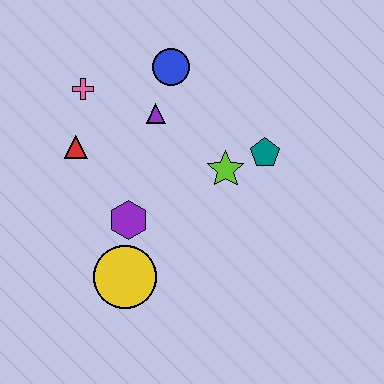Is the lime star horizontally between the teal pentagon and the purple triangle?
Yes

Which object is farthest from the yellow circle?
The blue circle is farthest from the yellow circle.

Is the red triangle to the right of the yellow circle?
No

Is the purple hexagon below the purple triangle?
Yes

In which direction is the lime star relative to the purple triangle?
The lime star is to the right of the purple triangle.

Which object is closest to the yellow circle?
The purple hexagon is closest to the yellow circle.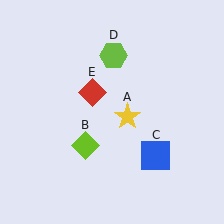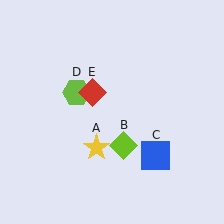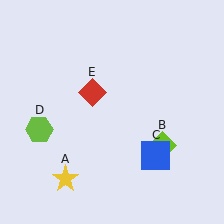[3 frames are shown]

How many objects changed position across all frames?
3 objects changed position: yellow star (object A), lime diamond (object B), lime hexagon (object D).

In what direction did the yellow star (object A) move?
The yellow star (object A) moved down and to the left.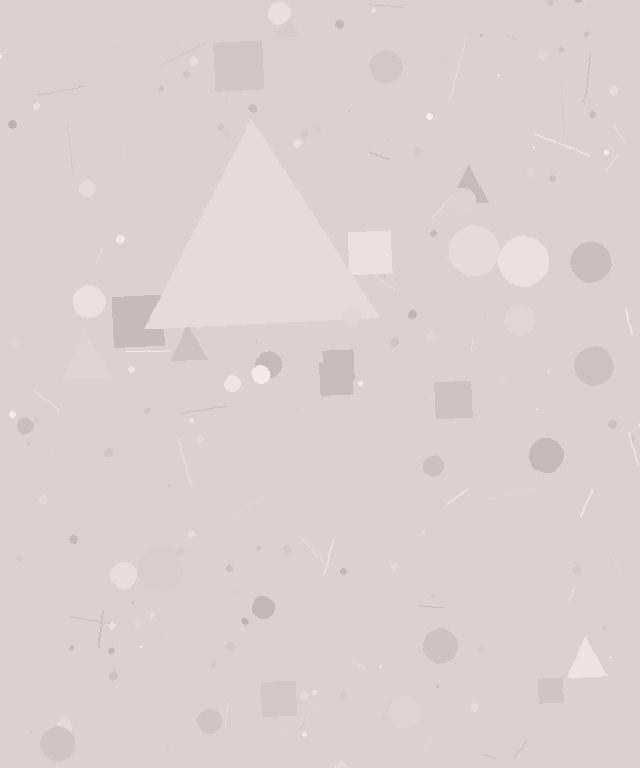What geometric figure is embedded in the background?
A triangle is embedded in the background.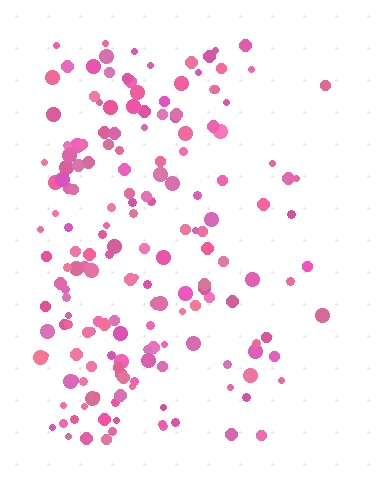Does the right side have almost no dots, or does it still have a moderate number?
Still a moderate number, just noticeably fewer than the left.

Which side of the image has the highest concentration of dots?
The left.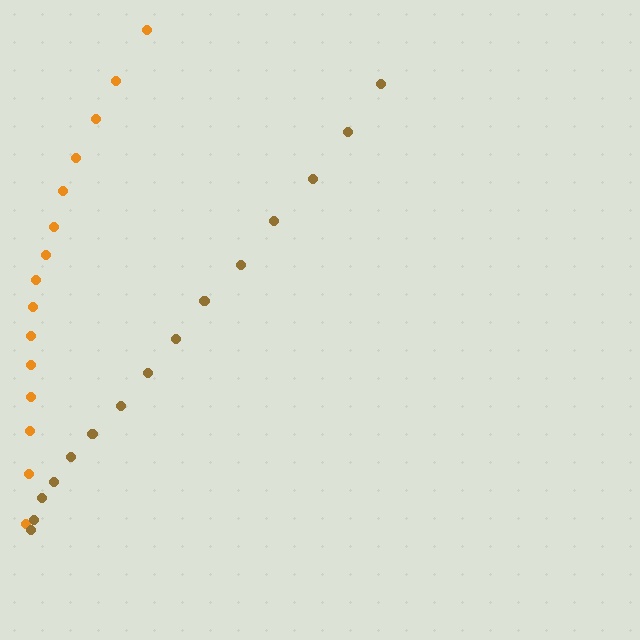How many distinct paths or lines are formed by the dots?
There are 2 distinct paths.